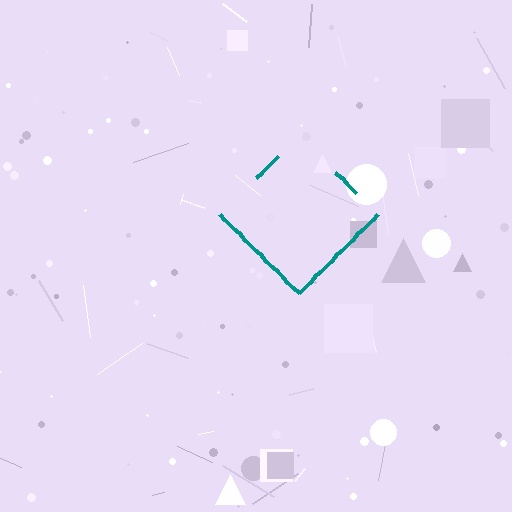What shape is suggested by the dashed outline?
The dashed outline suggests a diamond.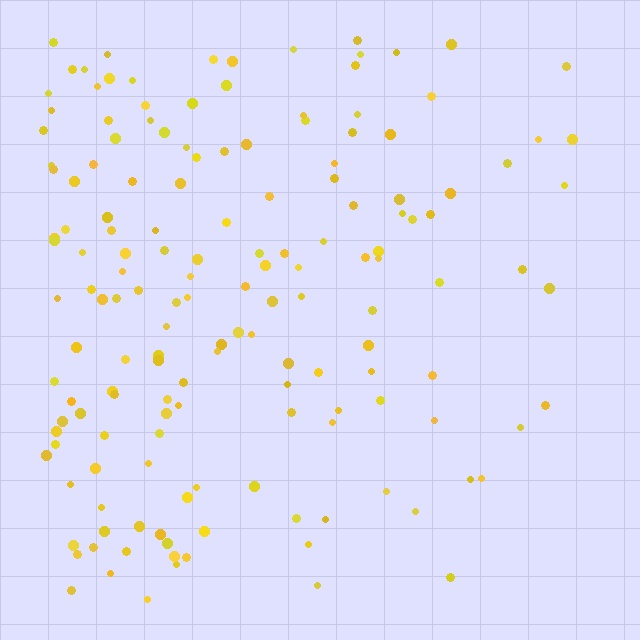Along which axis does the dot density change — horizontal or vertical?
Horizontal.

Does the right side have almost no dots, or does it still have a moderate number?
Still a moderate number, just noticeably fewer than the left.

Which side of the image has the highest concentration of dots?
The left.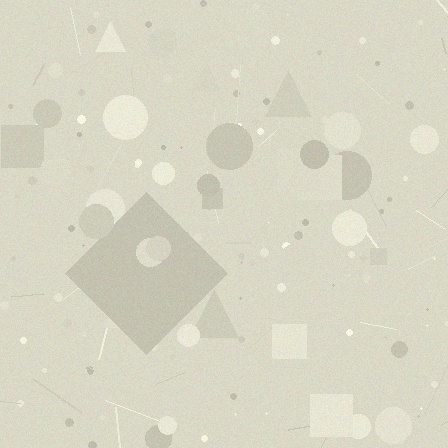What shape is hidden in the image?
A diamond is hidden in the image.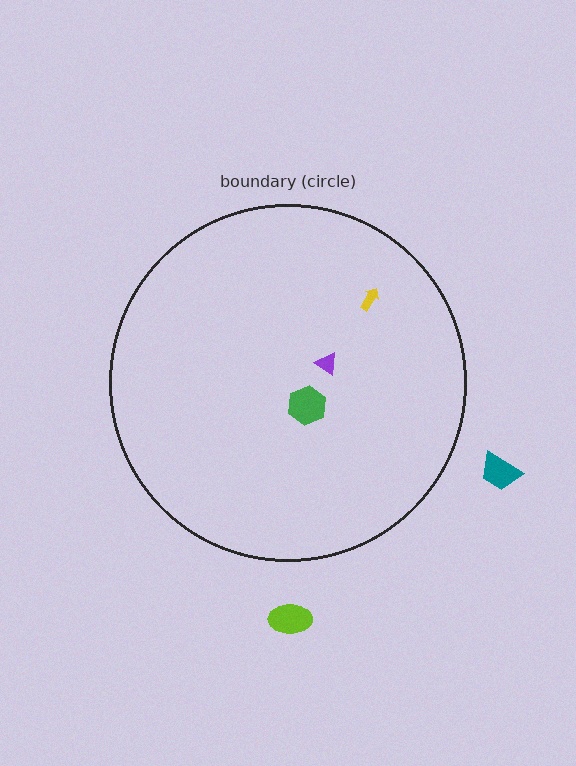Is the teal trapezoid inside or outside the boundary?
Outside.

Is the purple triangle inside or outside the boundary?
Inside.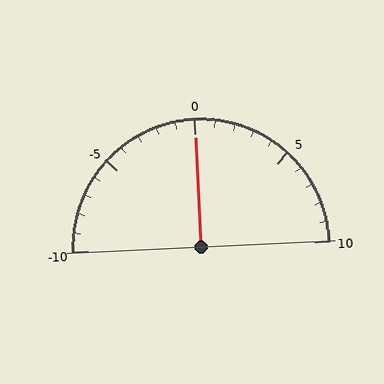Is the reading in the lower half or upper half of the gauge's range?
The reading is in the upper half of the range (-10 to 10).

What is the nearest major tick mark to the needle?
The nearest major tick mark is 0.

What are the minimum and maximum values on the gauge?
The gauge ranges from -10 to 10.